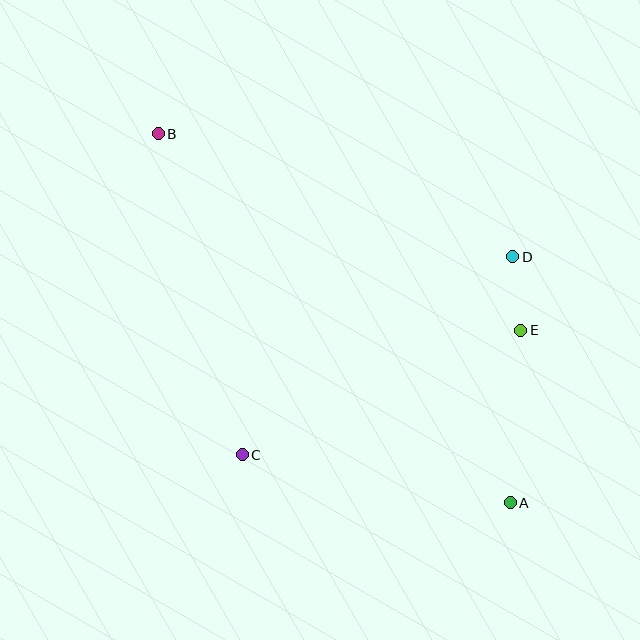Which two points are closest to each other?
Points D and E are closest to each other.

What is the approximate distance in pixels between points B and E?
The distance between B and E is approximately 413 pixels.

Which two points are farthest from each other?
Points A and B are farthest from each other.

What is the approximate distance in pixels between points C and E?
The distance between C and E is approximately 305 pixels.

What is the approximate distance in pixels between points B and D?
The distance between B and D is approximately 375 pixels.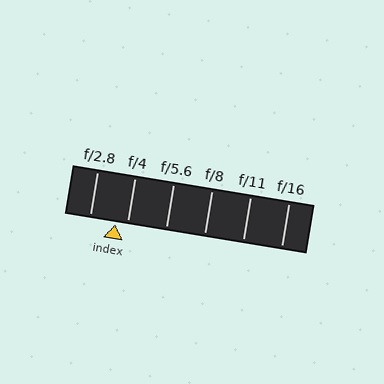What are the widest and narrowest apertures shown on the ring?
The widest aperture shown is f/2.8 and the narrowest is f/16.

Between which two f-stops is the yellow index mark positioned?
The index mark is between f/2.8 and f/4.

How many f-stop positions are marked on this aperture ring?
There are 6 f-stop positions marked.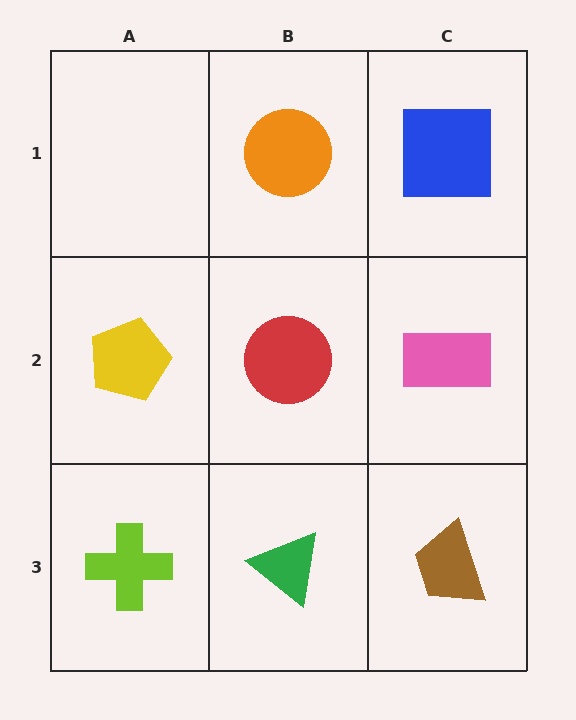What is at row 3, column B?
A green triangle.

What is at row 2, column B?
A red circle.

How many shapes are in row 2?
3 shapes.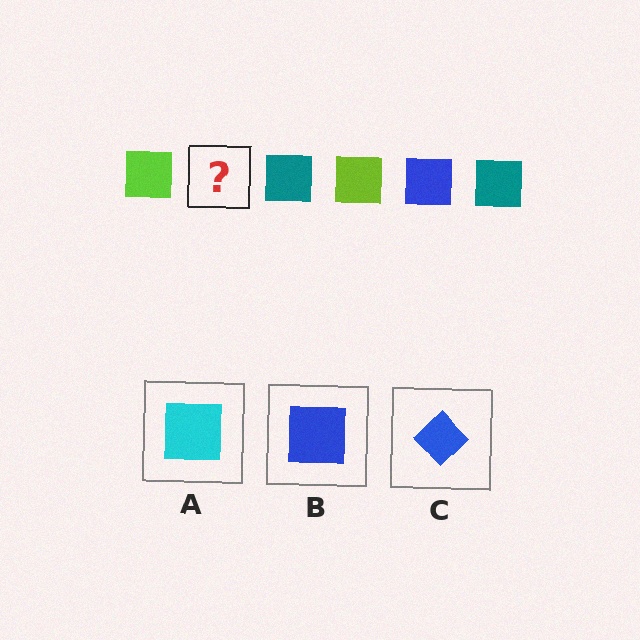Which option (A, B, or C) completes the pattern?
B.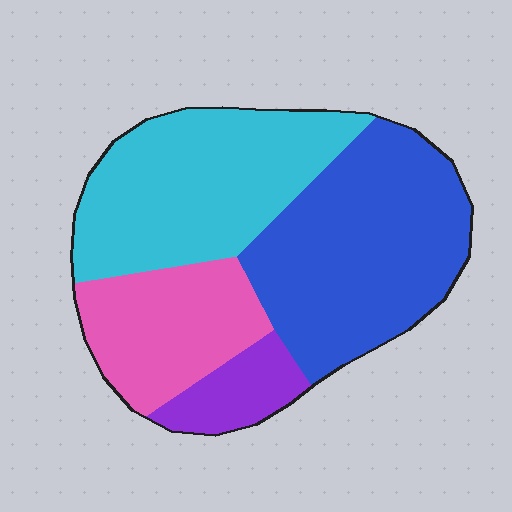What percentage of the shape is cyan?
Cyan covers 33% of the shape.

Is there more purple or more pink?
Pink.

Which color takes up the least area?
Purple, at roughly 10%.